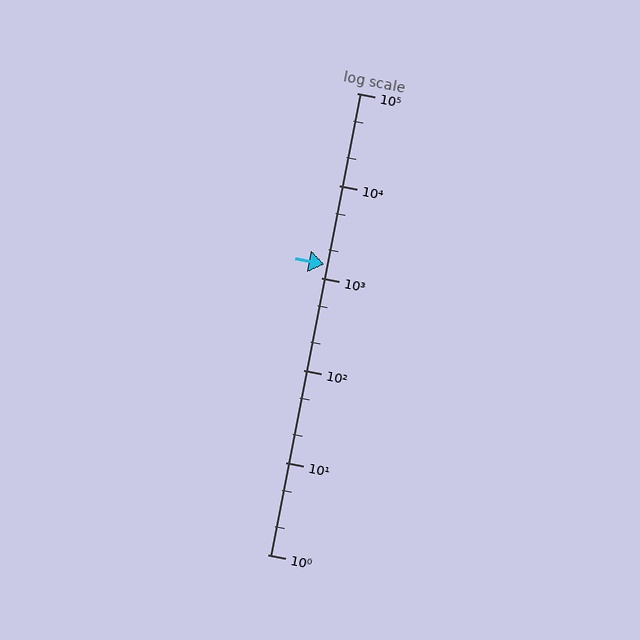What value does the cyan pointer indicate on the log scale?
The pointer indicates approximately 1400.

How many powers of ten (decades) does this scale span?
The scale spans 5 decades, from 1 to 100000.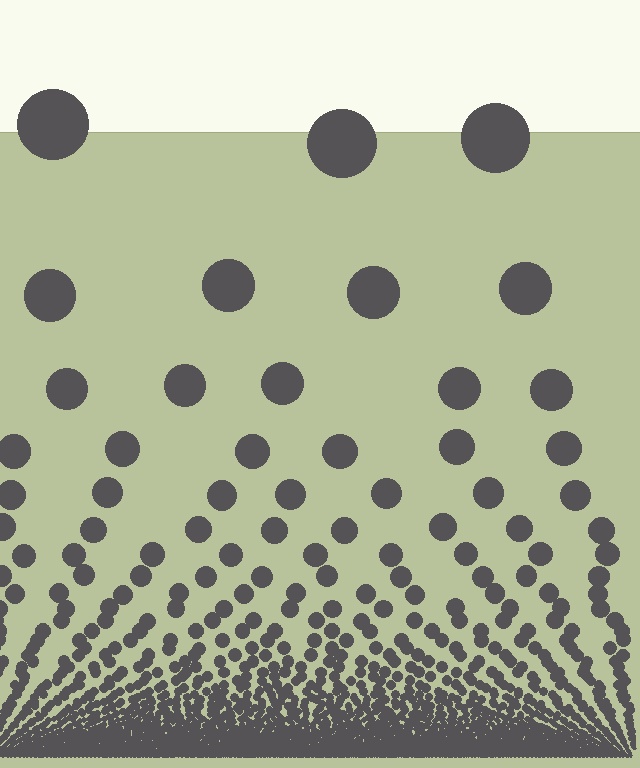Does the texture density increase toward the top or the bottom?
Density increases toward the bottom.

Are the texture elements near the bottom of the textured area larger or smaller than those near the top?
Smaller. The gradient is inverted — elements near the bottom are smaller and denser.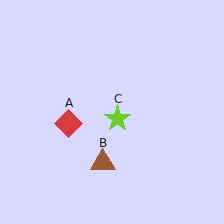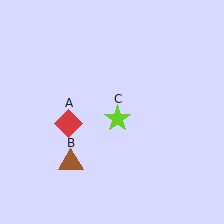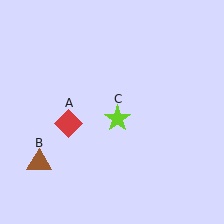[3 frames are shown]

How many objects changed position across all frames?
1 object changed position: brown triangle (object B).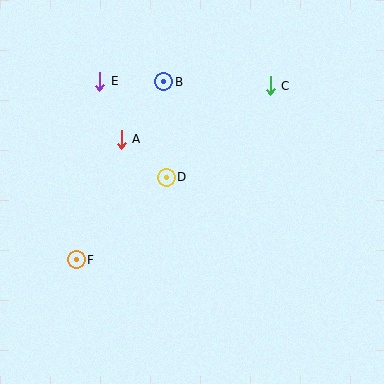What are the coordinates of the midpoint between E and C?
The midpoint between E and C is at (185, 84).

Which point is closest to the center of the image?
Point D at (166, 177) is closest to the center.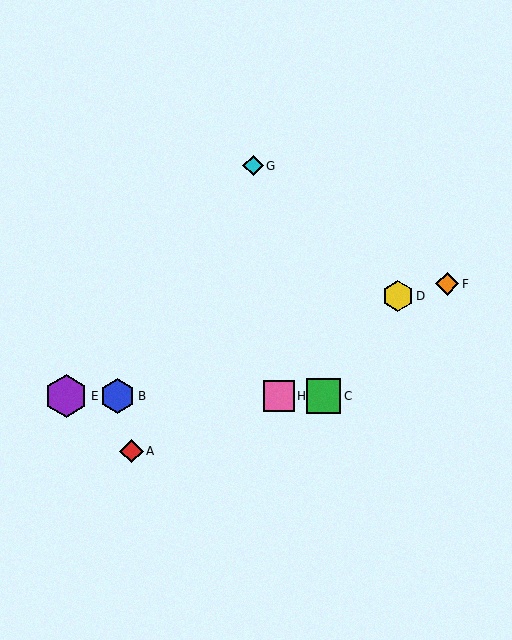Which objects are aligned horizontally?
Objects B, C, E, H are aligned horizontally.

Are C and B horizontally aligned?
Yes, both are at y≈396.